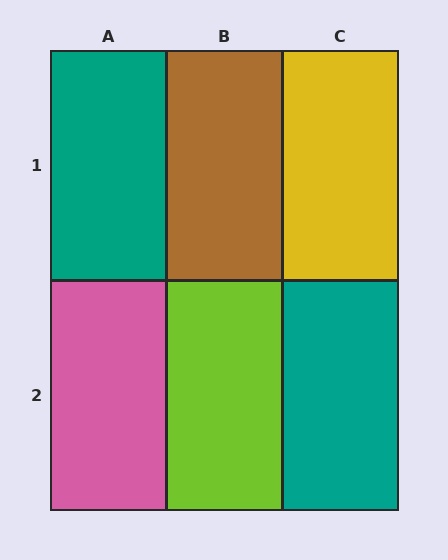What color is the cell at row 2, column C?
Teal.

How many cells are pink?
1 cell is pink.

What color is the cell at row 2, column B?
Lime.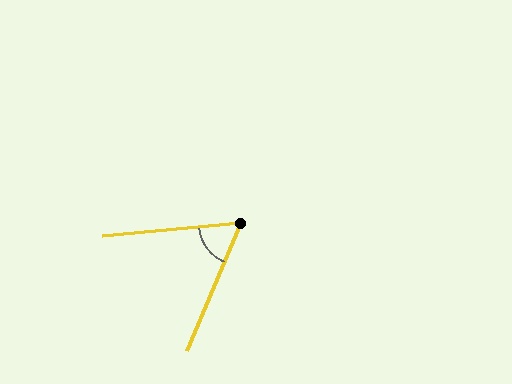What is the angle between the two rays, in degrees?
Approximately 62 degrees.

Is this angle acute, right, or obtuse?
It is acute.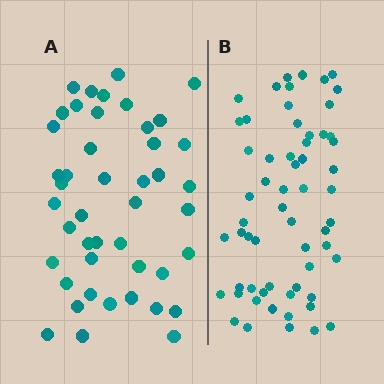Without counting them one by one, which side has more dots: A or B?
Region B (the right region) has more dots.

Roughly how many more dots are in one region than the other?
Region B has approximately 15 more dots than region A.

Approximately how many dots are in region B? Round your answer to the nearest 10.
About 60 dots.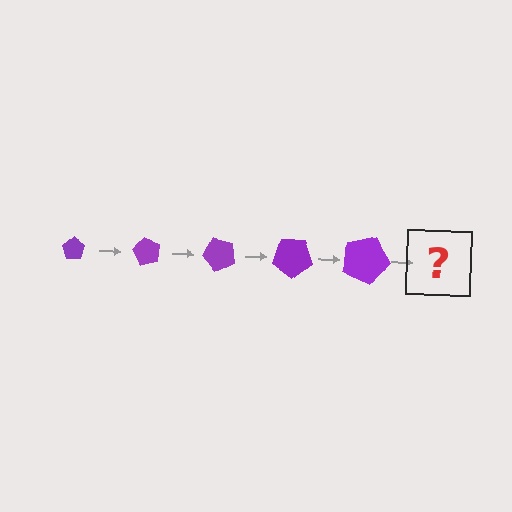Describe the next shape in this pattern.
It should be a pentagon, larger than the previous one and rotated 300 degrees from the start.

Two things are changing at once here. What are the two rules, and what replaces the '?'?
The two rules are that the pentagon grows larger each step and it rotates 60 degrees each step. The '?' should be a pentagon, larger than the previous one and rotated 300 degrees from the start.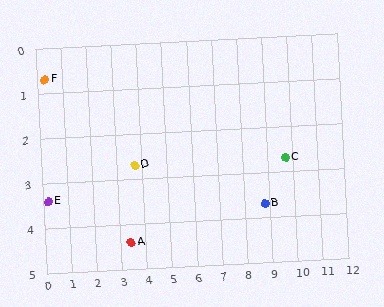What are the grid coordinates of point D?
Point D is at approximately (3.7, 2.7).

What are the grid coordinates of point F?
Point F is at approximately (0.3, 0.7).